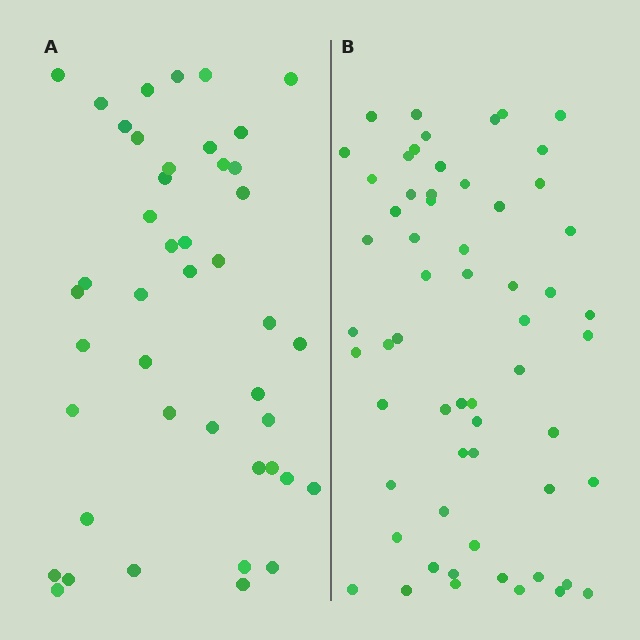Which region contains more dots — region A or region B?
Region B (the right region) has more dots.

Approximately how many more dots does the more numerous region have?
Region B has approximately 15 more dots than region A.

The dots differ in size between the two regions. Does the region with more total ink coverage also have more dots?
No. Region A has more total ink coverage because its dots are larger, but region B actually contains more individual dots. Total area can be misleading — the number of items is what matters here.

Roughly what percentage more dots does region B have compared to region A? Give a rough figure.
About 35% more.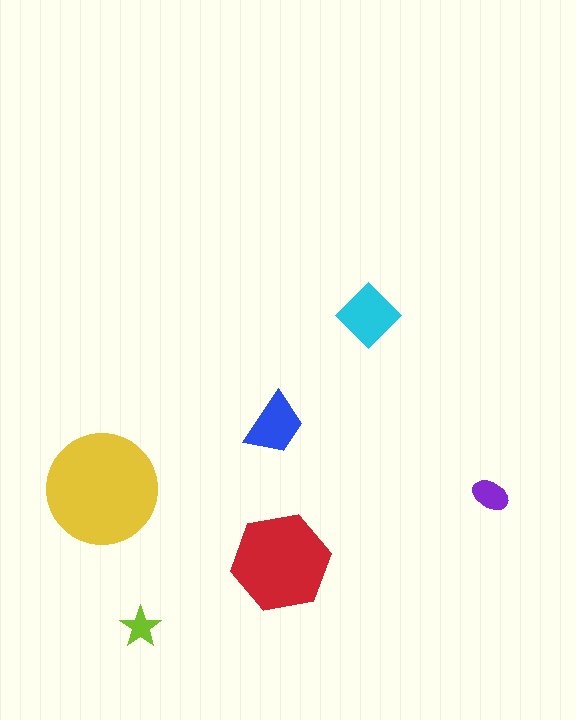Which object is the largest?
The yellow circle.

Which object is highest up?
The cyan diamond is topmost.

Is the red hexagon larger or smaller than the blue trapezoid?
Larger.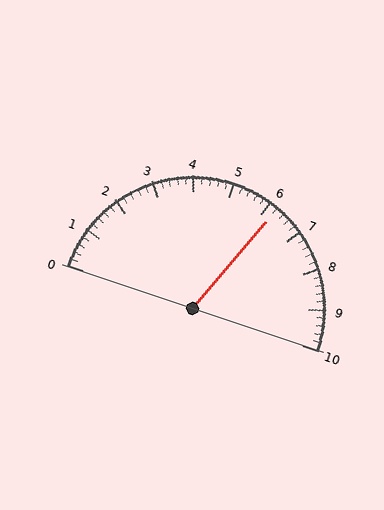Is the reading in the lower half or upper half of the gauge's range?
The reading is in the upper half of the range (0 to 10).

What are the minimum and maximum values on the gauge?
The gauge ranges from 0 to 10.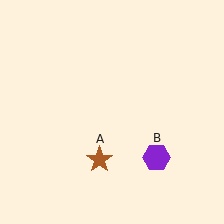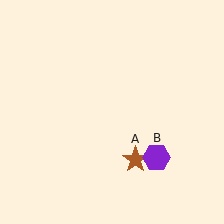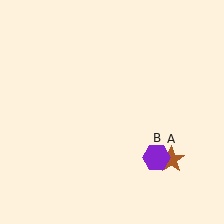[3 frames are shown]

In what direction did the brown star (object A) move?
The brown star (object A) moved right.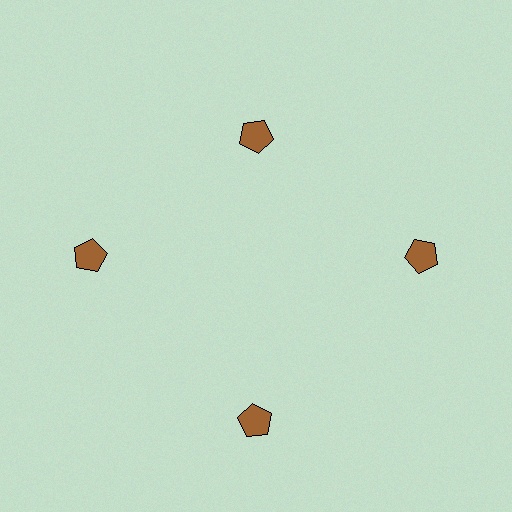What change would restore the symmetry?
The symmetry would be restored by moving it outward, back onto the ring so that all 4 pentagons sit at equal angles and equal distance from the center.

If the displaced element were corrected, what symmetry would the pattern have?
It would have 4-fold rotational symmetry — the pattern would map onto itself every 90 degrees.